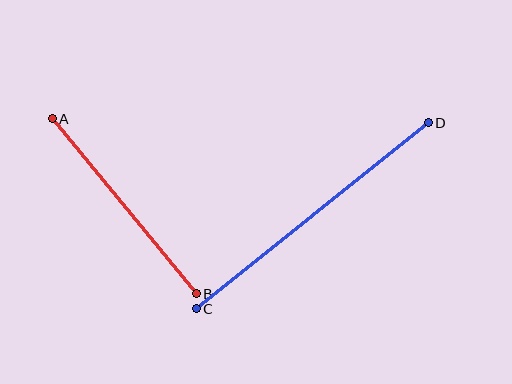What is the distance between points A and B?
The distance is approximately 227 pixels.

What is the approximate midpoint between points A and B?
The midpoint is at approximately (124, 206) pixels.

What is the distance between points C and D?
The distance is approximately 298 pixels.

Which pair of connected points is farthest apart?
Points C and D are farthest apart.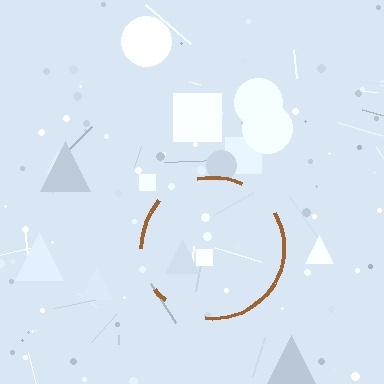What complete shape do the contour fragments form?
The contour fragments form a circle.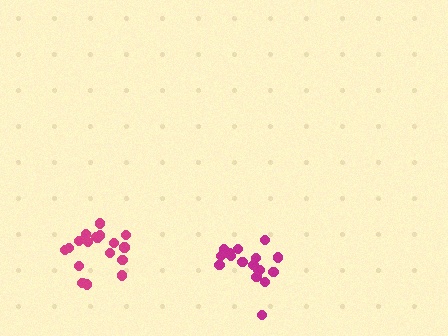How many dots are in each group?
Group 1: 17 dots, Group 2: 18 dots (35 total).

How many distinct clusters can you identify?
There are 2 distinct clusters.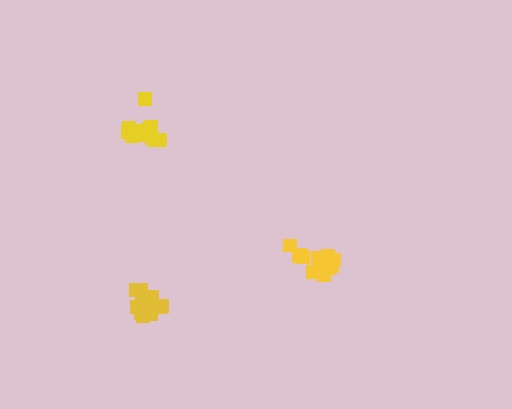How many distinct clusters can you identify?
There are 3 distinct clusters.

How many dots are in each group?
Group 1: 13 dots, Group 2: 11 dots, Group 3: 13 dots (37 total).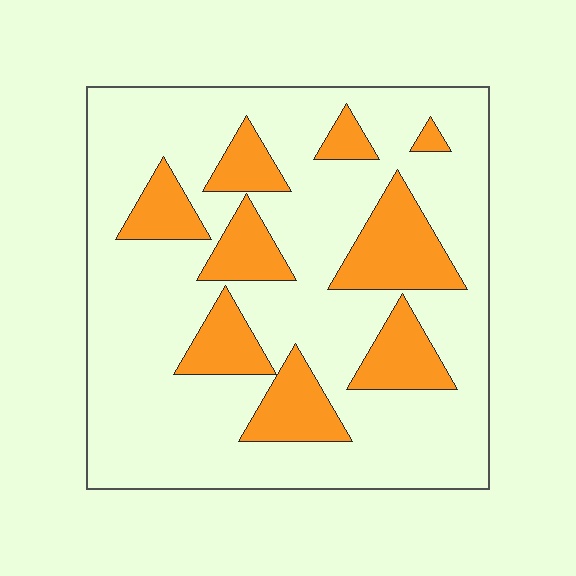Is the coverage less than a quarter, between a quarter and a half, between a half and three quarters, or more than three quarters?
Less than a quarter.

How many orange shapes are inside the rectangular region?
9.